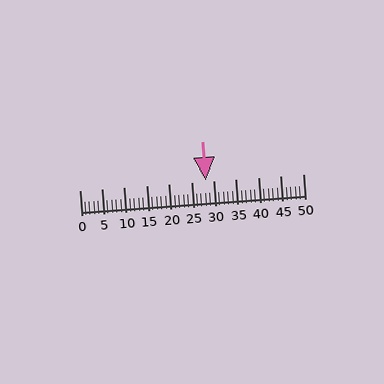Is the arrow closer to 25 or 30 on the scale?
The arrow is closer to 30.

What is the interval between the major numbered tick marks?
The major tick marks are spaced 5 units apart.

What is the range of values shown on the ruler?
The ruler shows values from 0 to 50.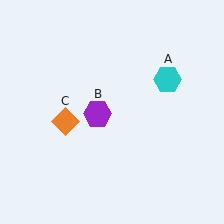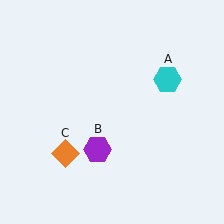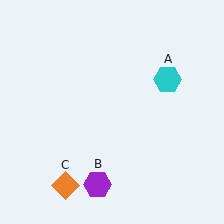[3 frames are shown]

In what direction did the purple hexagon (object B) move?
The purple hexagon (object B) moved down.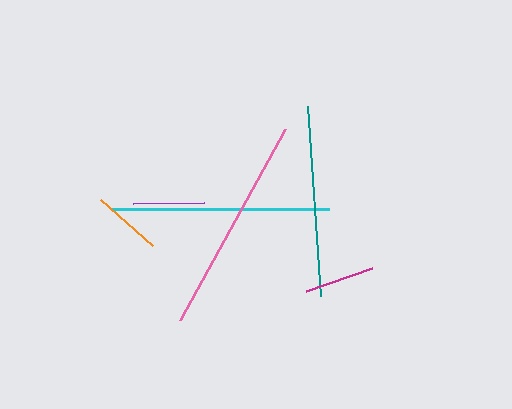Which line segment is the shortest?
The orange line is the shortest at approximately 70 pixels.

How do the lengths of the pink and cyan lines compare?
The pink and cyan lines are approximately the same length.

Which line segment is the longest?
The pink line is the longest at approximately 218 pixels.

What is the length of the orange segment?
The orange segment is approximately 70 pixels long.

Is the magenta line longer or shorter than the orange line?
The magenta line is longer than the orange line.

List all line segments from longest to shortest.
From longest to shortest: pink, cyan, teal, purple, magenta, orange.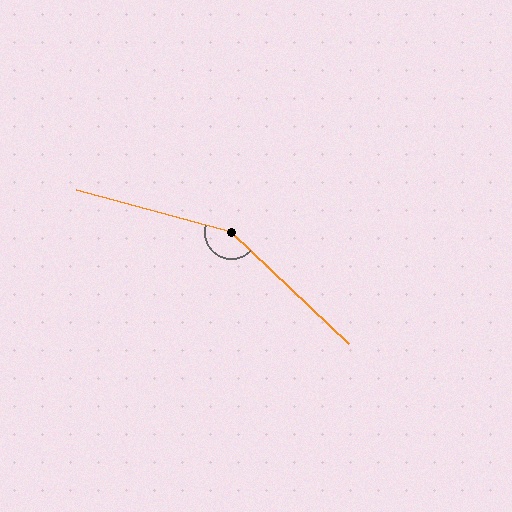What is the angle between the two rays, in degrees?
Approximately 152 degrees.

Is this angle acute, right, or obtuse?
It is obtuse.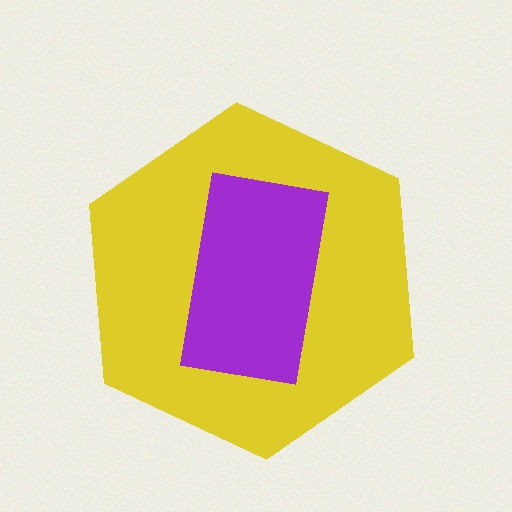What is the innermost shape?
The purple rectangle.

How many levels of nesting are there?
2.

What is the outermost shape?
The yellow hexagon.